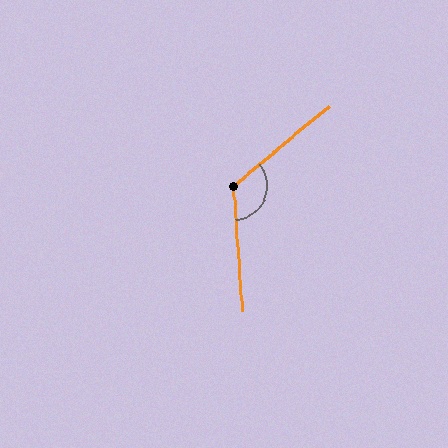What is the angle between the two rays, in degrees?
Approximately 126 degrees.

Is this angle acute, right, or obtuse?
It is obtuse.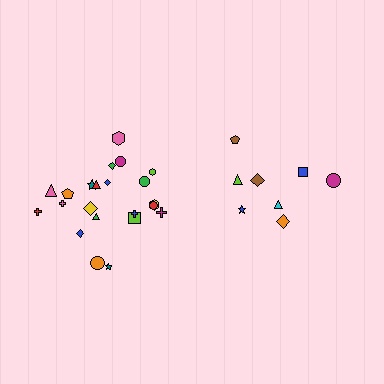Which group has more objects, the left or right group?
The left group.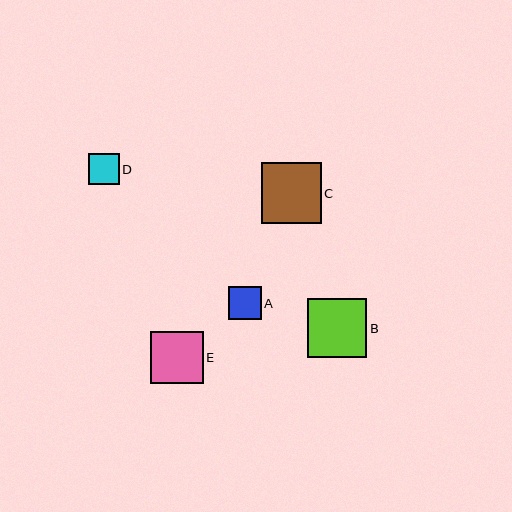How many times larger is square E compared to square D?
Square E is approximately 1.7 times the size of square D.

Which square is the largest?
Square C is the largest with a size of approximately 60 pixels.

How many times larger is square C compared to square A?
Square C is approximately 1.9 times the size of square A.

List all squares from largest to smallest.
From largest to smallest: C, B, E, A, D.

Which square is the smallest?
Square D is the smallest with a size of approximately 31 pixels.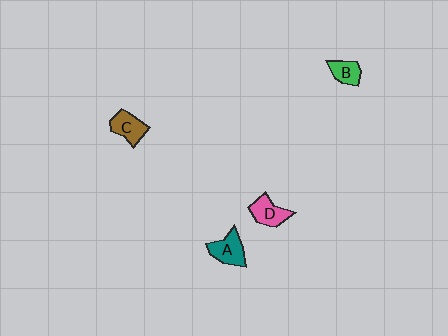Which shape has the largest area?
Shape A (teal).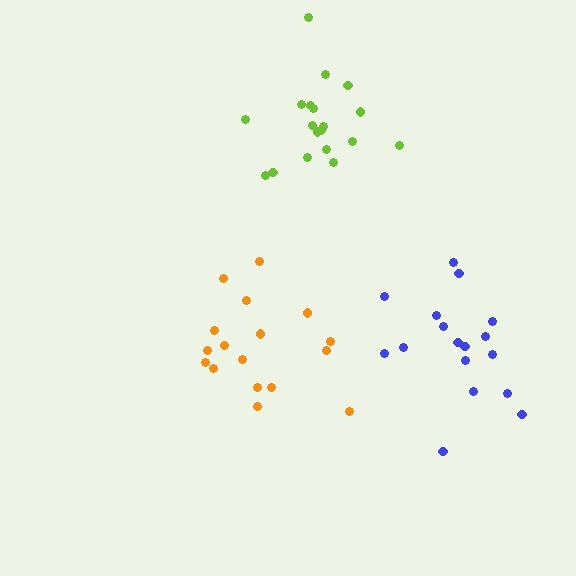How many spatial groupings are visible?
There are 3 spatial groupings.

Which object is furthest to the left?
The orange cluster is leftmost.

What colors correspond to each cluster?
The clusters are colored: orange, blue, lime.